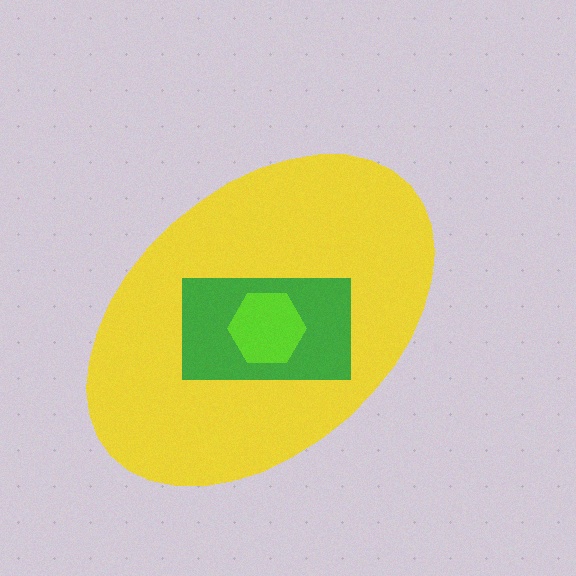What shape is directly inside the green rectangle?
The lime hexagon.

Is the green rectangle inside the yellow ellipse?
Yes.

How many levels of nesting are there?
3.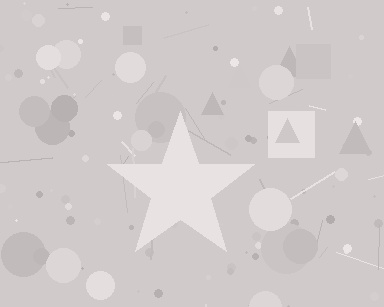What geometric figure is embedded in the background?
A star is embedded in the background.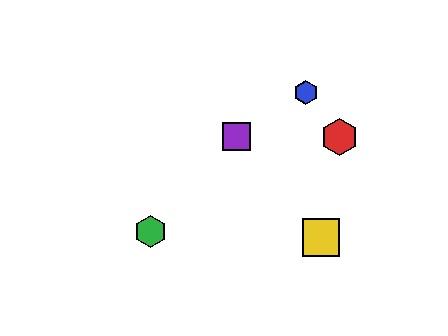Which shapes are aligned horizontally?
The red hexagon, the purple square are aligned horizontally.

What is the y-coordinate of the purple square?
The purple square is at y≈137.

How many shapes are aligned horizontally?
2 shapes (the red hexagon, the purple square) are aligned horizontally.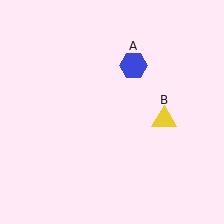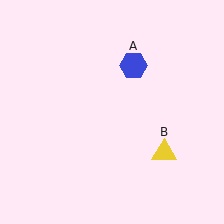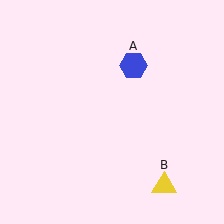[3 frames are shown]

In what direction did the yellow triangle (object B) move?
The yellow triangle (object B) moved down.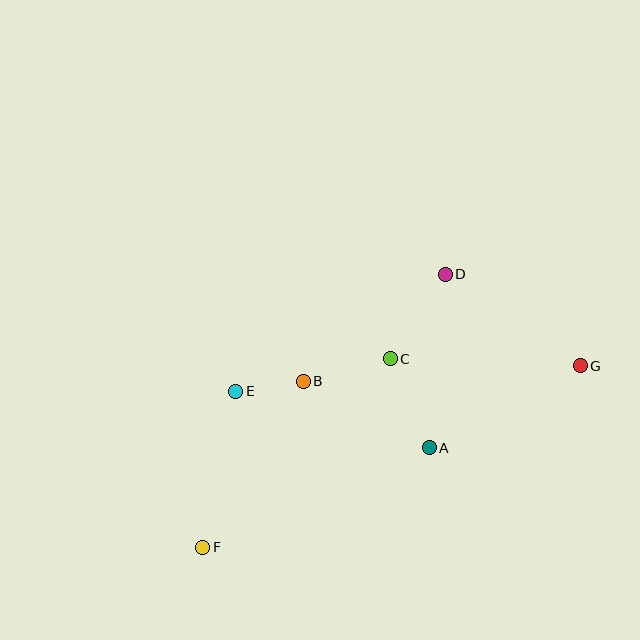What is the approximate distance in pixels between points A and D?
The distance between A and D is approximately 174 pixels.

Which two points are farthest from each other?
Points F and G are farthest from each other.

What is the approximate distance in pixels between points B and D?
The distance between B and D is approximately 178 pixels.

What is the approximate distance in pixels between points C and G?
The distance between C and G is approximately 190 pixels.